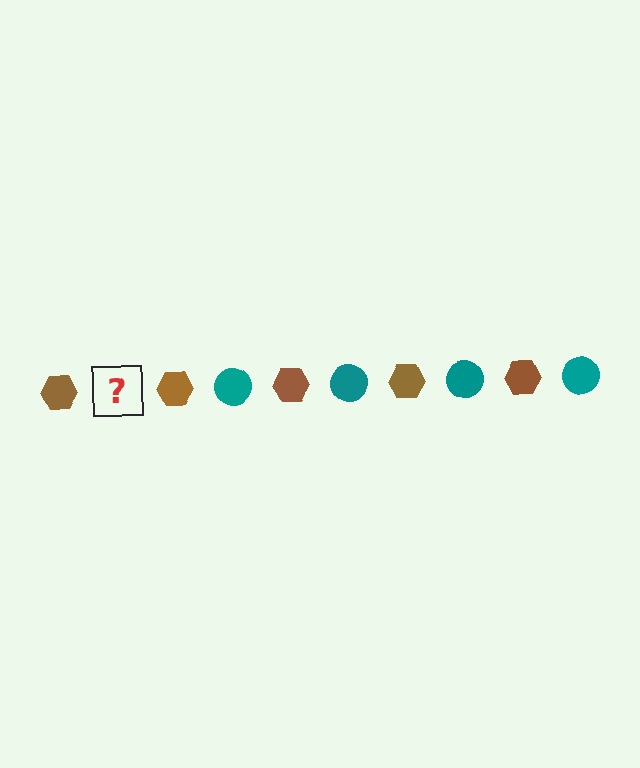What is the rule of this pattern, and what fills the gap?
The rule is that the pattern alternates between brown hexagon and teal circle. The gap should be filled with a teal circle.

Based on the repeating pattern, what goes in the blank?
The blank should be a teal circle.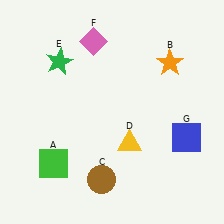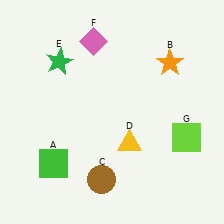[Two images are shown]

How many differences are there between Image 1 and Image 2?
There is 1 difference between the two images.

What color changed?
The square (G) changed from blue in Image 1 to lime in Image 2.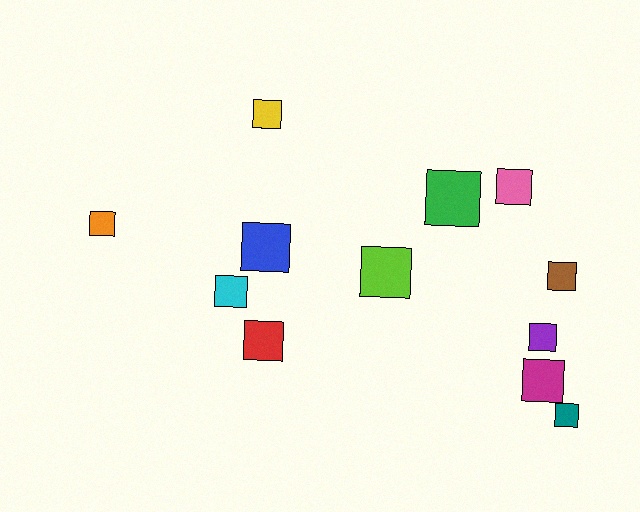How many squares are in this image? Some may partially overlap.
There are 12 squares.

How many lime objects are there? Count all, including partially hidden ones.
There is 1 lime object.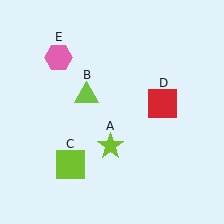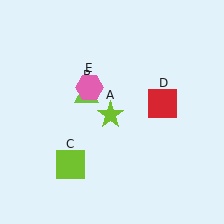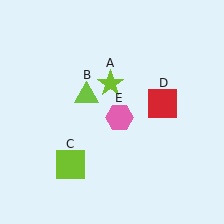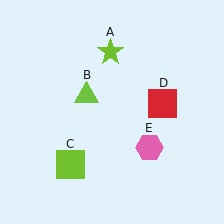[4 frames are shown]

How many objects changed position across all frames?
2 objects changed position: lime star (object A), pink hexagon (object E).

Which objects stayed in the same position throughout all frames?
Lime triangle (object B) and lime square (object C) and red square (object D) remained stationary.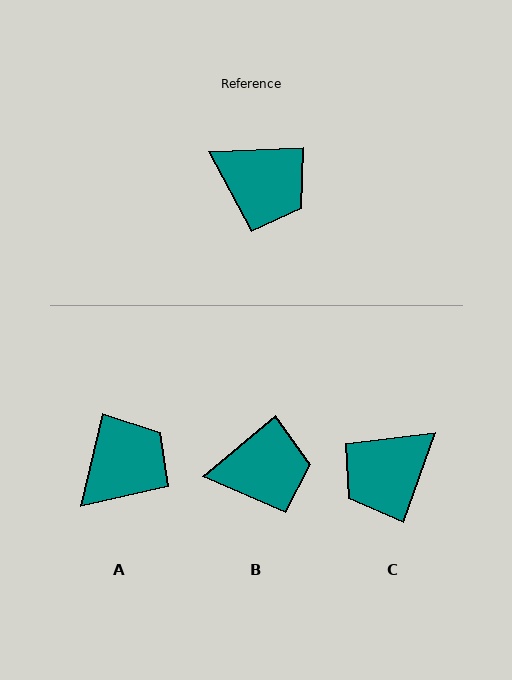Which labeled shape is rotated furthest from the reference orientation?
C, about 112 degrees away.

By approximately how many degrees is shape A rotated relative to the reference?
Approximately 74 degrees counter-clockwise.